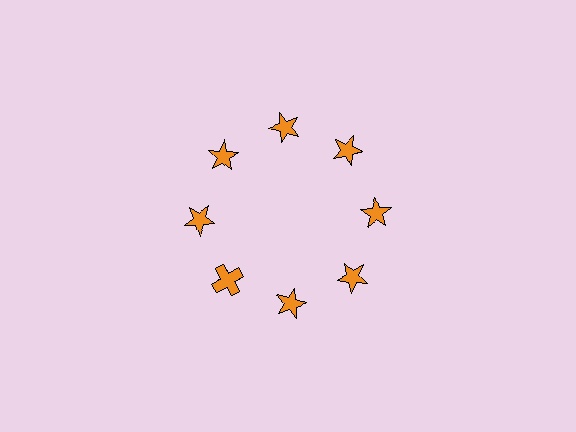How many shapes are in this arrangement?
There are 8 shapes arranged in a ring pattern.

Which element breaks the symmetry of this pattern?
The orange cross at roughly the 8 o'clock position breaks the symmetry. All other shapes are orange stars.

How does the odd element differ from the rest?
It has a different shape: cross instead of star.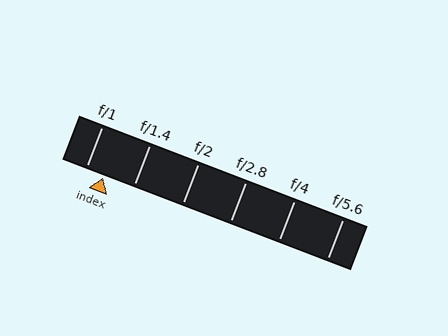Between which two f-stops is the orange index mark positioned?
The index mark is between f/1 and f/1.4.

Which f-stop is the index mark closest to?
The index mark is closest to f/1.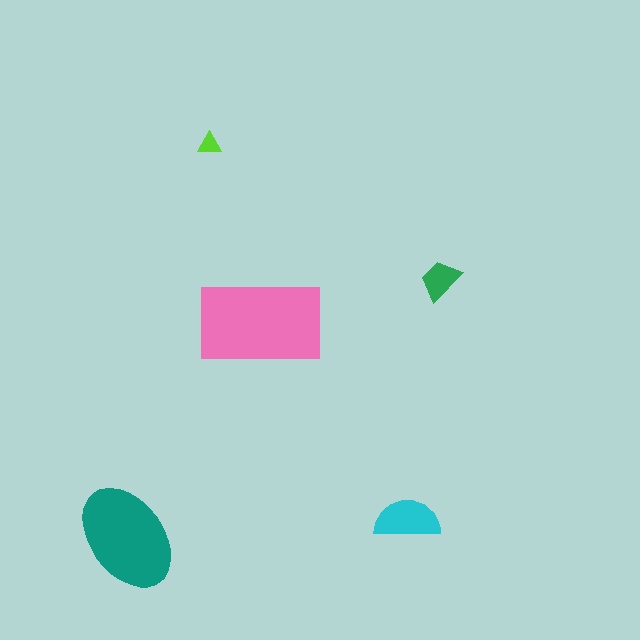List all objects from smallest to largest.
The lime triangle, the green trapezoid, the cyan semicircle, the teal ellipse, the pink rectangle.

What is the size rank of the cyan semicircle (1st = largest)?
3rd.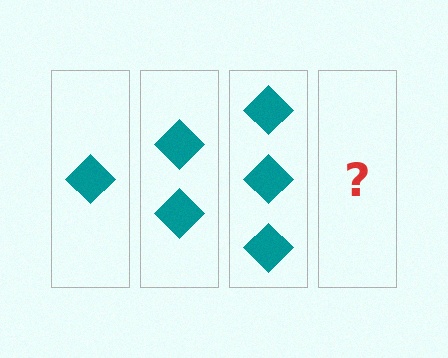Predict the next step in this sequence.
The next step is 4 diamonds.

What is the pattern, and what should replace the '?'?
The pattern is that each step adds one more diamond. The '?' should be 4 diamonds.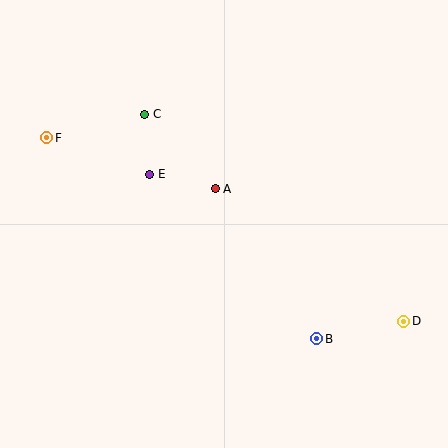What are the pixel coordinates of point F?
Point F is at (47, 138).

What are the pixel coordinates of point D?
Point D is at (403, 321).